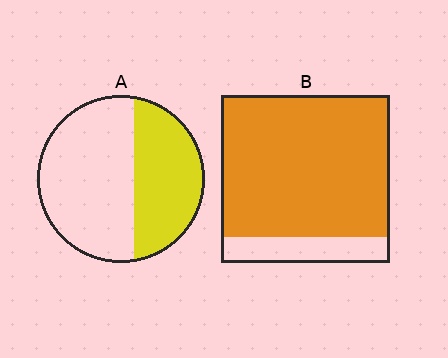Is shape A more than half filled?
No.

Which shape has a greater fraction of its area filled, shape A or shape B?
Shape B.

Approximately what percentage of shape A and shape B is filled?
A is approximately 40% and B is approximately 85%.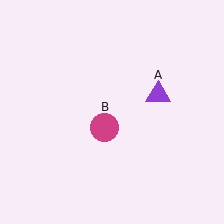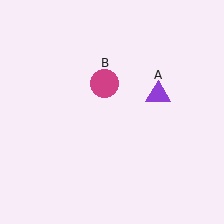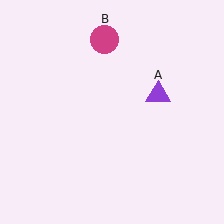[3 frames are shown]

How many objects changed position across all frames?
1 object changed position: magenta circle (object B).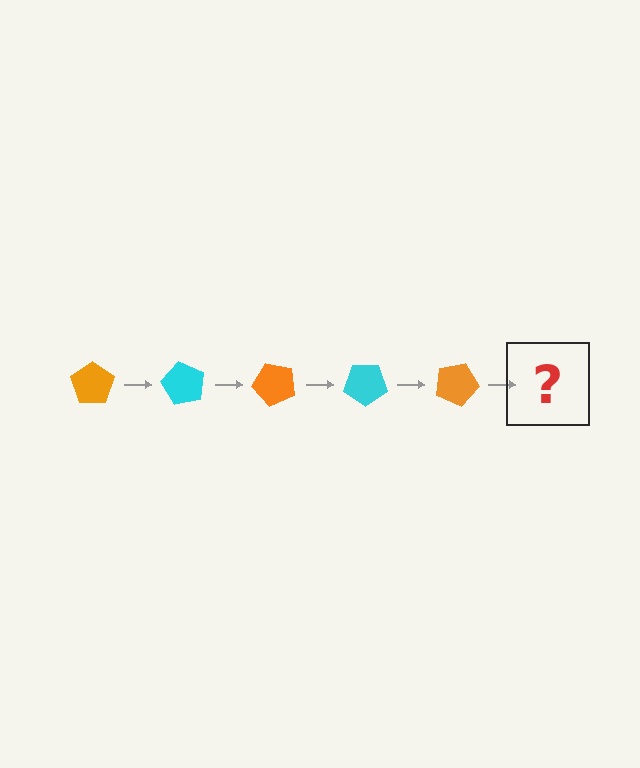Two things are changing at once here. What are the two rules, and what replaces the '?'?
The two rules are that it rotates 60 degrees each step and the color cycles through orange and cyan. The '?' should be a cyan pentagon, rotated 300 degrees from the start.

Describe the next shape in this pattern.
It should be a cyan pentagon, rotated 300 degrees from the start.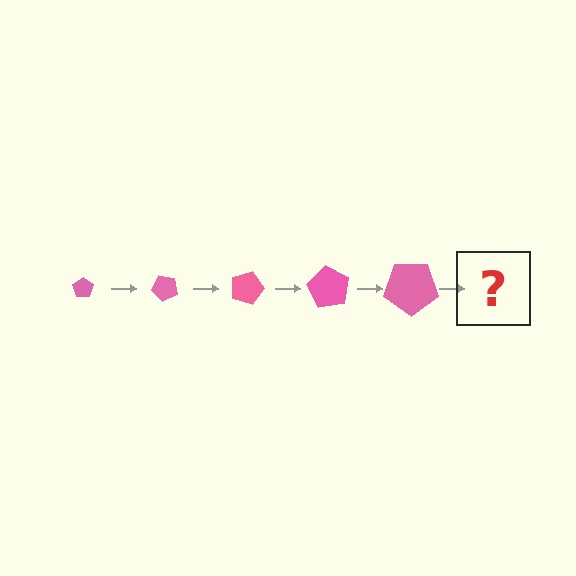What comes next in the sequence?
The next element should be a pentagon, larger than the previous one and rotated 225 degrees from the start.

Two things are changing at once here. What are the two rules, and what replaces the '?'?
The two rules are that the pentagon grows larger each step and it rotates 45 degrees each step. The '?' should be a pentagon, larger than the previous one and rotated 225 degrees from the start.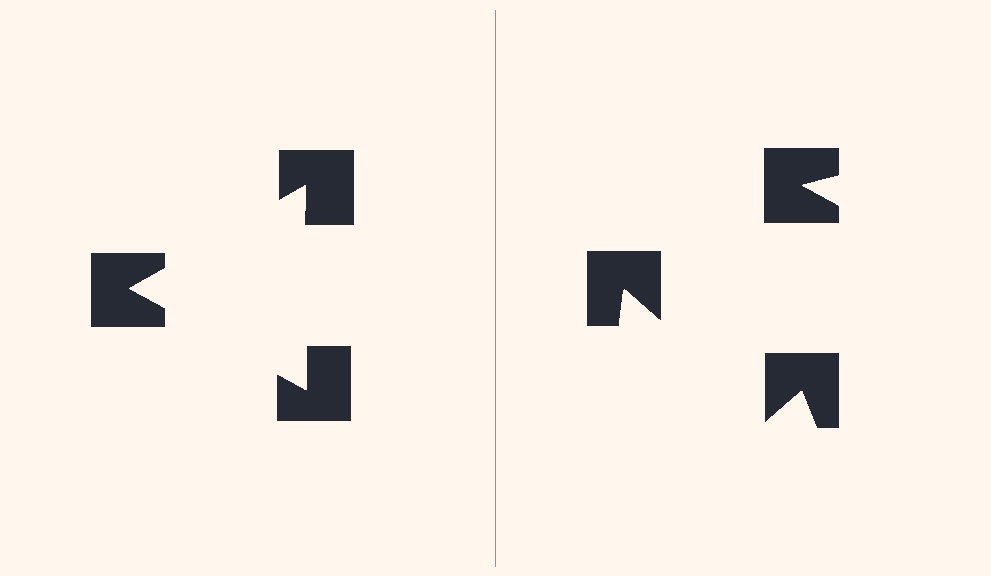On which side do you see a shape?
An illusory triangle appears on the left side. On the right side the wedge cuts are rotated, so no coherent shape forms.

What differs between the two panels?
The notched squares are positioned identically on both sides; only the wedge orientations differ. On the left they align to a triangle; on the right they are misaligned.